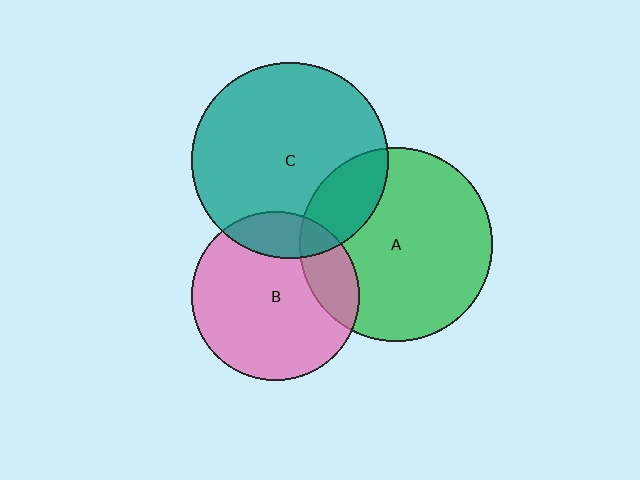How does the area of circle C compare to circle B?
Approximately 1.4 times.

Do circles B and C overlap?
Yes.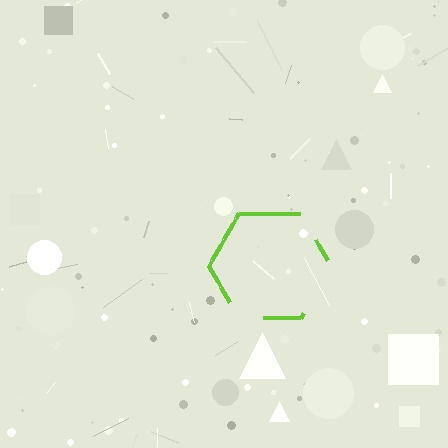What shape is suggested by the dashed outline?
The dashed outline suggests a hexagon.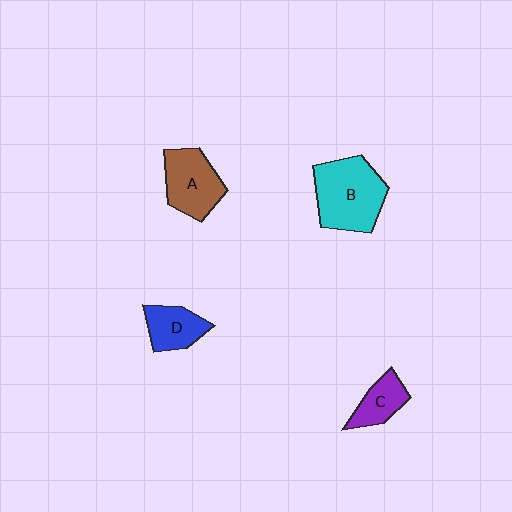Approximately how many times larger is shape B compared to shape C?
Approximately 2.2 times.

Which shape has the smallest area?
Shape C (purple).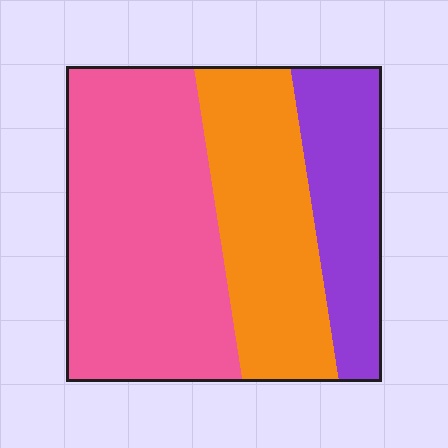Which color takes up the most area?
Pink, at roughly 50%.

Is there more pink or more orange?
Pink.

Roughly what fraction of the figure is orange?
Orange covers 31% of the figure.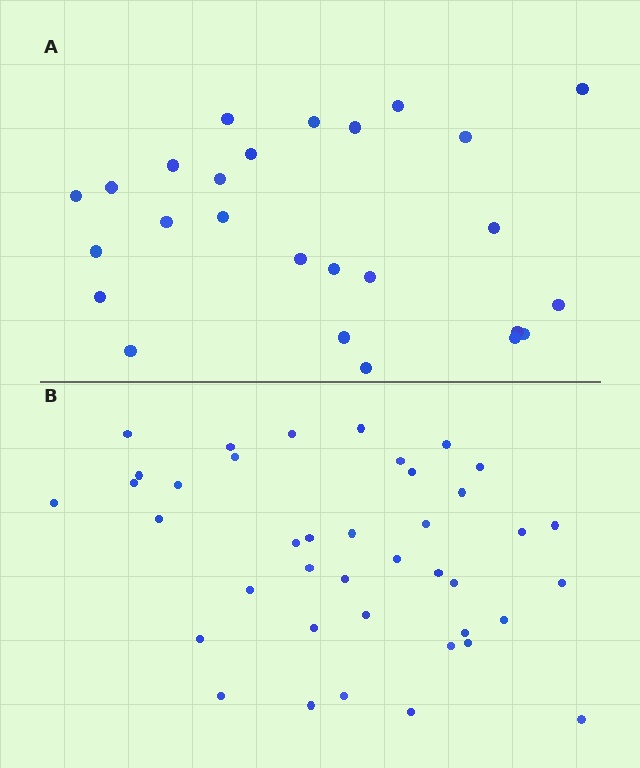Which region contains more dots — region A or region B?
Region B (the bottom region) has more dots.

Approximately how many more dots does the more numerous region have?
Region B has approximately 15 more dots than region A.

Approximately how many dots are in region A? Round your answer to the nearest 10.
About 30 dots. (The exact count is 26, which rounds to 30.)